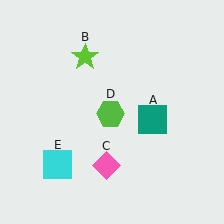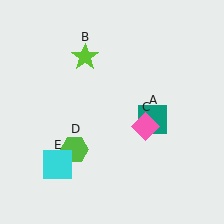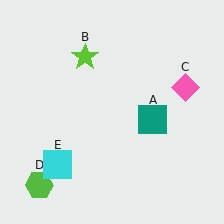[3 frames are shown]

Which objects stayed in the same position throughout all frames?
Teal square (object A) and lime star (object B) and cyan square (object E) remained stationary.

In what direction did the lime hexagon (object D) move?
The lime hexagon (object D) moved down and to the left.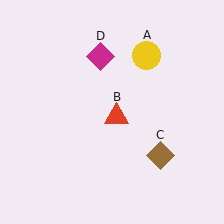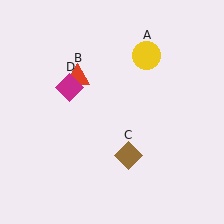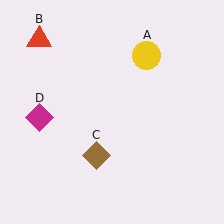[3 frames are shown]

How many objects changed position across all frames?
3 objects changed position: red triangle (object B), brown diamond (object C), magenta diamond (object D).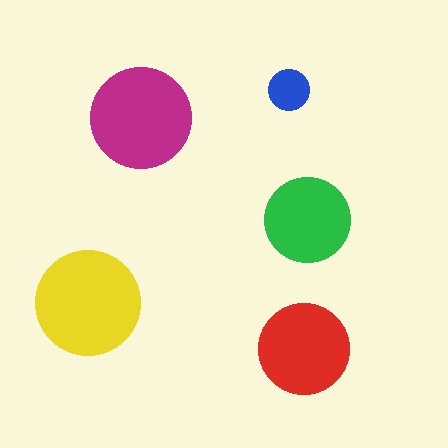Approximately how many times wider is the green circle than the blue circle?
About 2 times wider.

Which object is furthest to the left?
The yellow circle is leftmost.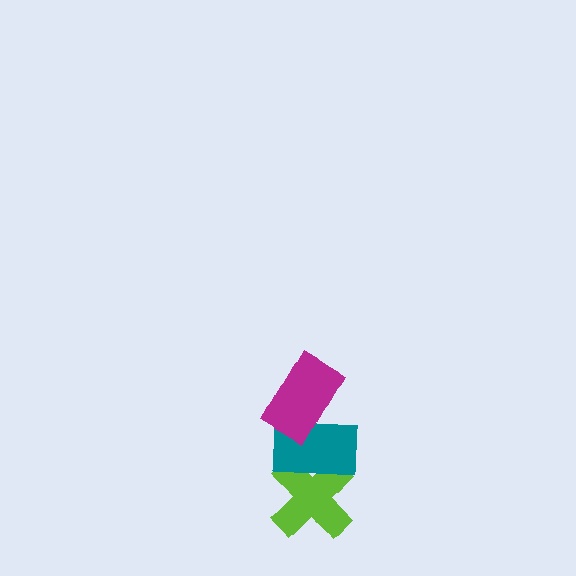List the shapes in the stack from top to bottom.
From top to bottom: the magenta rectangle, the teal rectangle, the lime cross.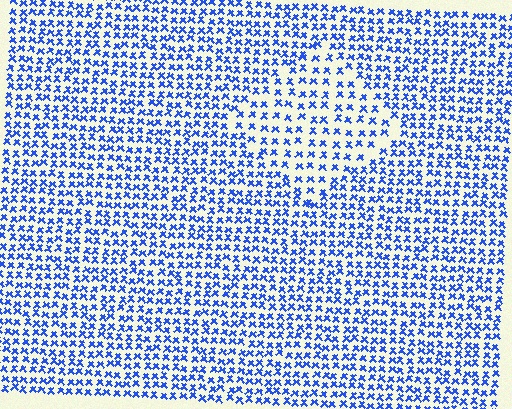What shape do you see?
I see a diamond.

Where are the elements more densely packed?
The elements are more densely packed outside the diamond boundary.